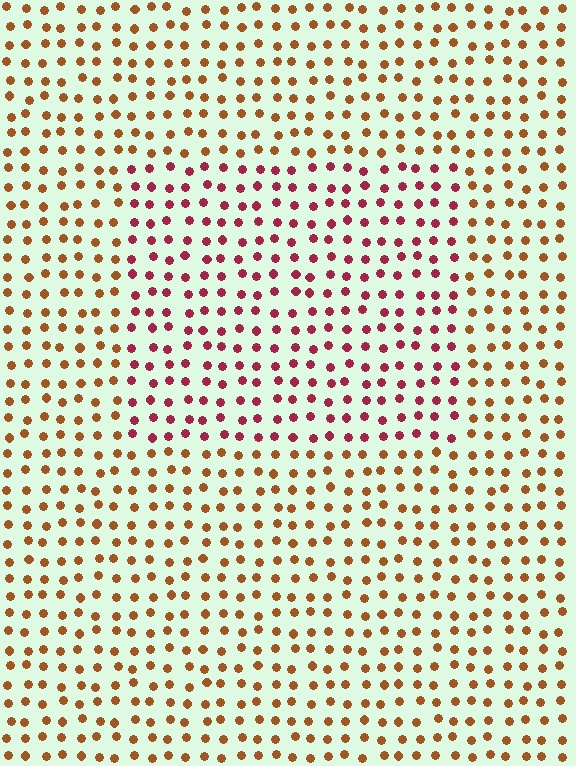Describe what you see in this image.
The image is filled with small brown elements in a uniform arrangement. A rectangle-shaped region is visible where the elements are tinted to a slightly different hue, forming a subtle color boundary.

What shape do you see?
I see a rectangle.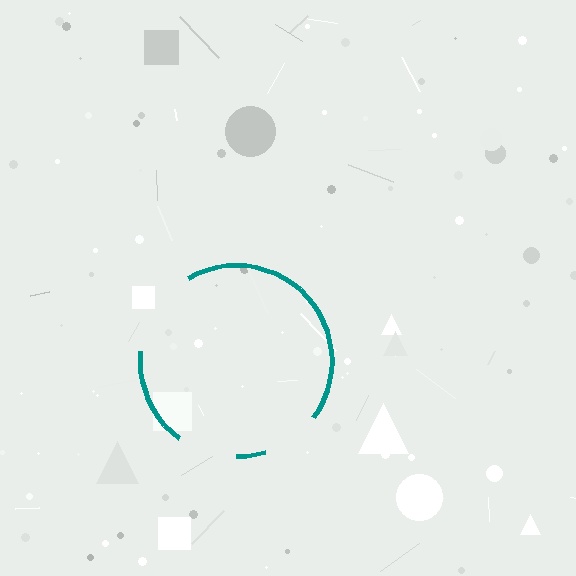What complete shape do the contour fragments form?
The contour fragments form a circle.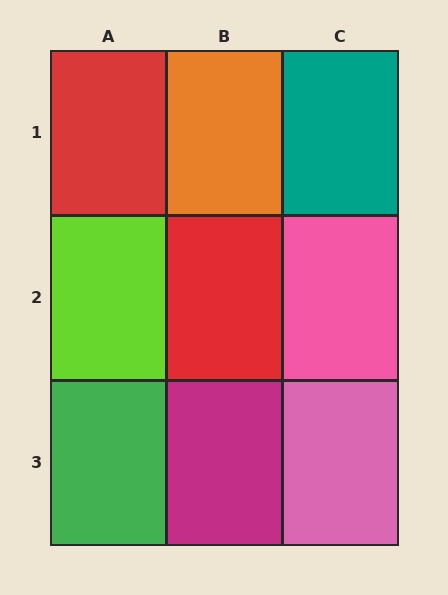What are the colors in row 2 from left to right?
Lime, red, pink.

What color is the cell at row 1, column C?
Teal.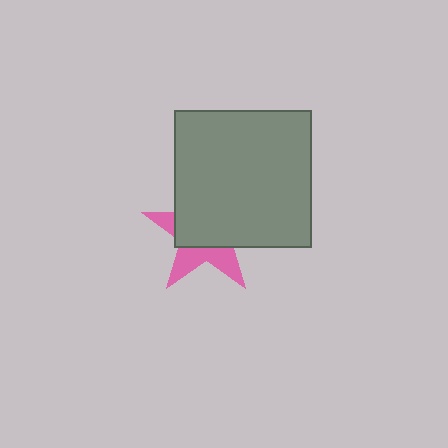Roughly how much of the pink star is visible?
A small part of it is visible (roughly 38%).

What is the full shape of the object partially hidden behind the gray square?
The partially hidden object is a pink star.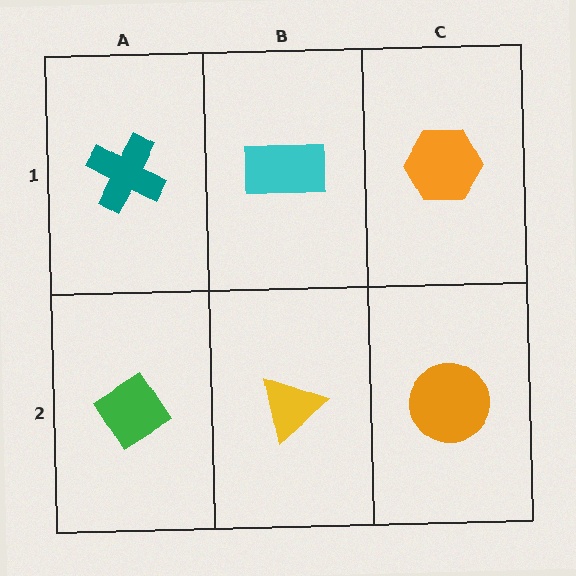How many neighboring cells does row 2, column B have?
3.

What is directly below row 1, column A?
A green diamond.